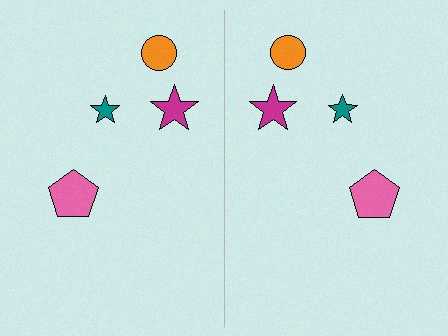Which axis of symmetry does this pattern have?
The pattern has a vertical axis of symmetry running through the center of the image.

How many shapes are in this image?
There are 8 shapes in this image.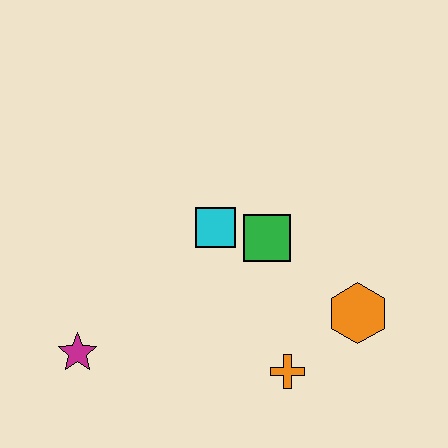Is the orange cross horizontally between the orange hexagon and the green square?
Yes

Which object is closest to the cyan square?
The green square is closest to the cyan square.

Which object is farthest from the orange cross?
The magenta star is farthest from the orange cross.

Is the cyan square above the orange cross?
Yes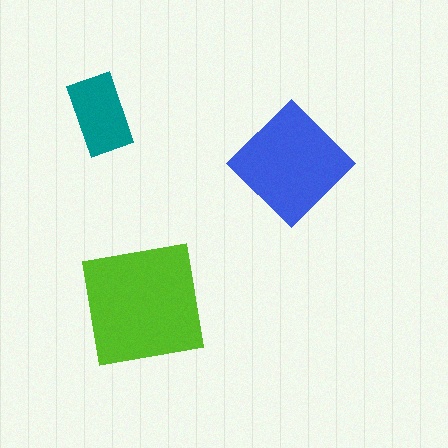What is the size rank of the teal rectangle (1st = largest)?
3rd.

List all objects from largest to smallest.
The lime square, the blue diamond, the teal rectangle.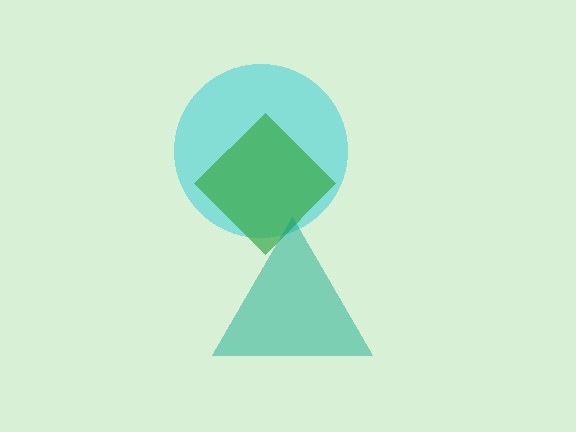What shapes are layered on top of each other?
The layered shapes are: a cyan circle, a green diamond, a teal triangle.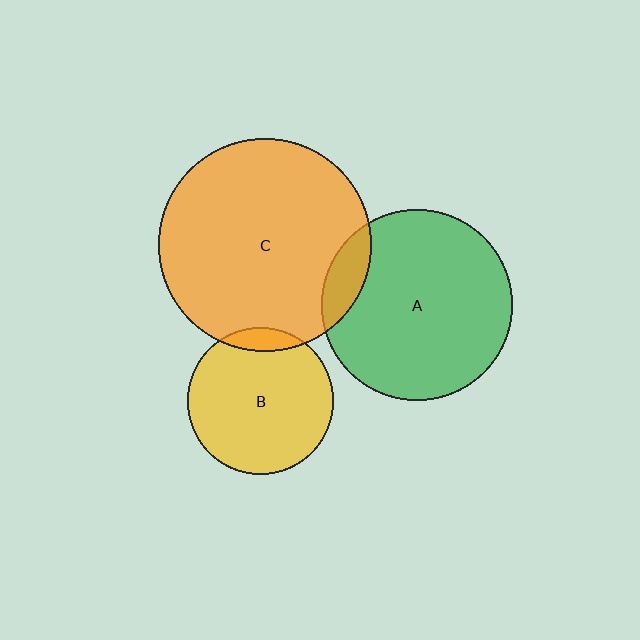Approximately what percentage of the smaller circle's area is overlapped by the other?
Approximately 10%.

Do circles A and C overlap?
Yes.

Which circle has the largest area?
Circle C (orange).